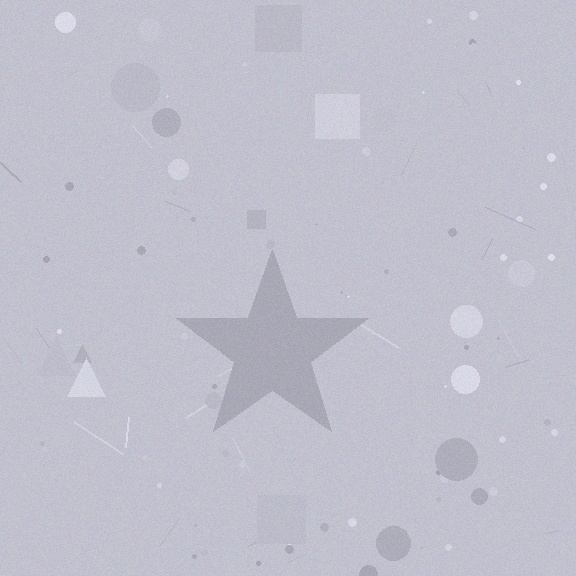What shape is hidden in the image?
A star is hidden in the image.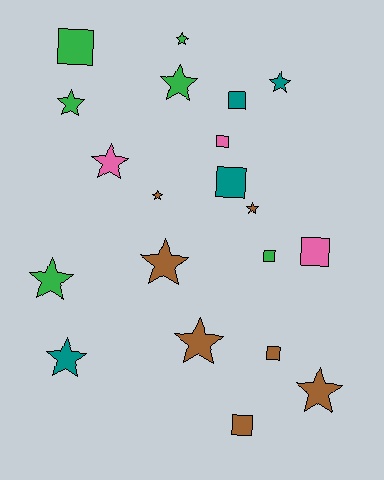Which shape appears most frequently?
Star, with 12 objects.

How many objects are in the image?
There are 20 objects.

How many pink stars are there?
There is 1 pink star.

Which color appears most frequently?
Brown, with 7 objects.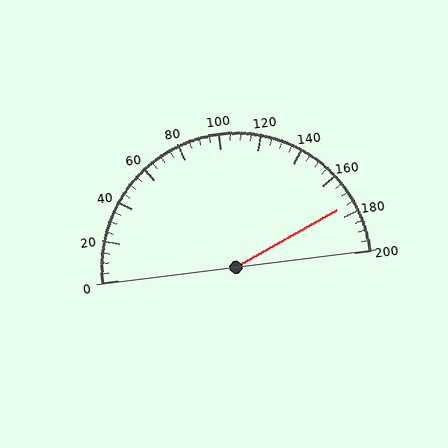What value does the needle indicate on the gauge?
The needle indicates approximately 175.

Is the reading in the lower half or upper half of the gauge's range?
The reading is in the upper half of the range (0 to 200).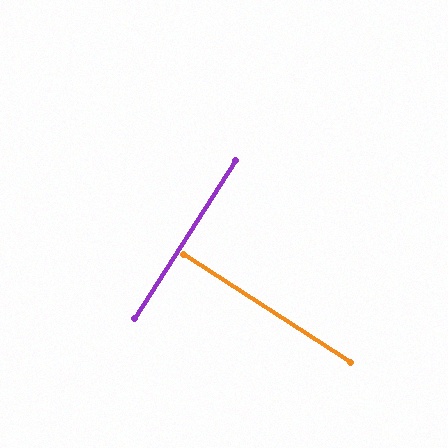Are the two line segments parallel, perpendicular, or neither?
Perpendicular — they meet at approximately 90°.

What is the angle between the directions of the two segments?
Approximately 90 degrees.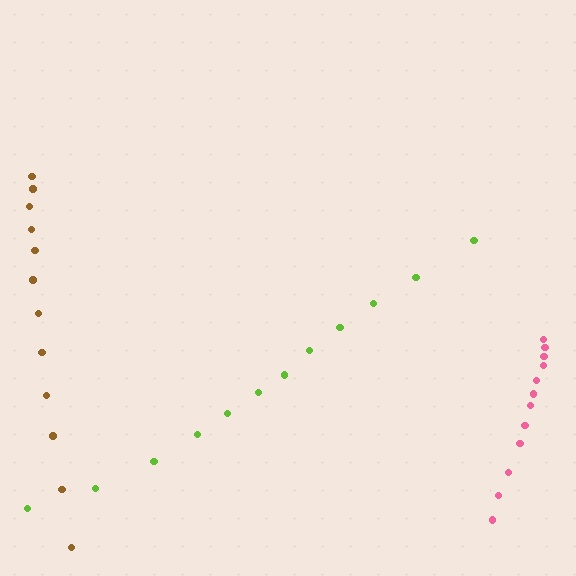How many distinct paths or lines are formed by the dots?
There are 3 distinct paths.